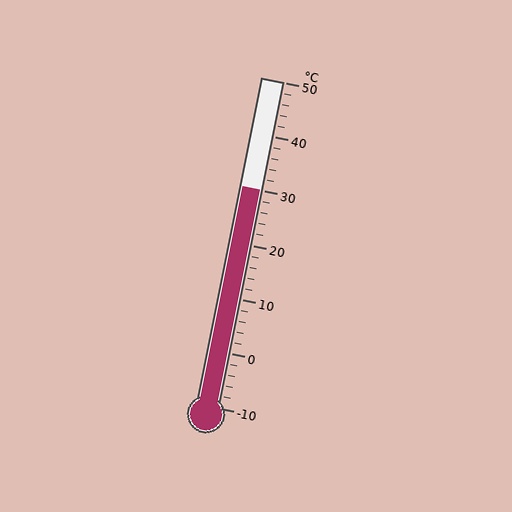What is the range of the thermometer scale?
The thermometer scale ranges from -10°C to 50°C.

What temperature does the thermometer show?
The thermometer shows approximately 30°C.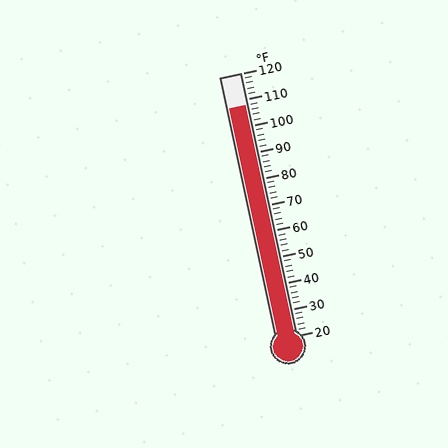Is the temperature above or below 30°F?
The temperature is above 30°F.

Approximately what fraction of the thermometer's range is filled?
The thermometer is filled to approximately 90% of its range.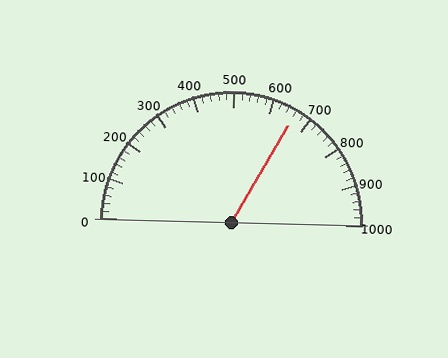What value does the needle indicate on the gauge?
The needle indicates approximately 660.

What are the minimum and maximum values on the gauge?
The gauge ranges from 0 to 1000.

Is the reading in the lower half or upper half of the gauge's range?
The reading is in the upper half of the range (0 to 1000).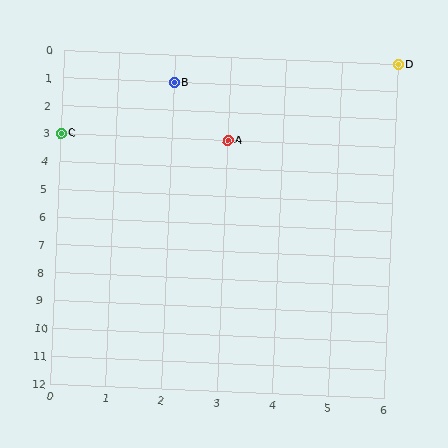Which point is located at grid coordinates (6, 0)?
Point D is at (6, 0).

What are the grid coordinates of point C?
Point C is at grid coordinates (0, 3).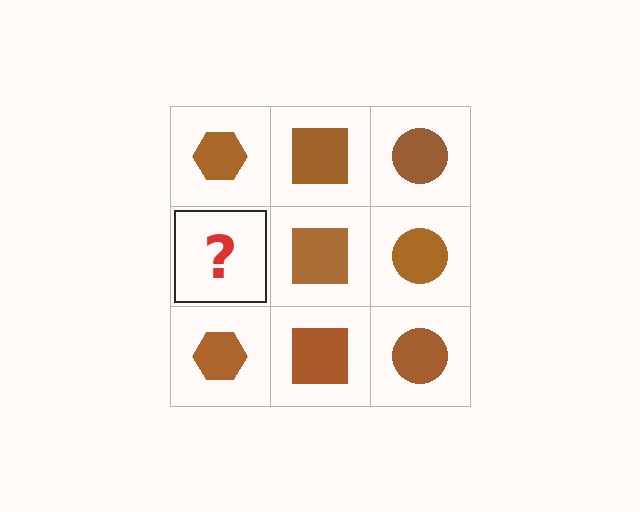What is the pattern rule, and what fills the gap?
The rule is that each column has a consistent shape. The gap should be filled with a brown hexagon.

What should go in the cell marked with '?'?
The missing cell should contain a brown hexagon.